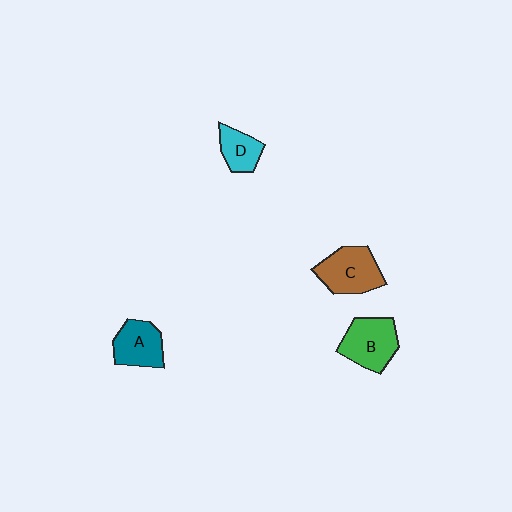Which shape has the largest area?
Shape C (brown).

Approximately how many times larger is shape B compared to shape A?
Approximately 1.2 times.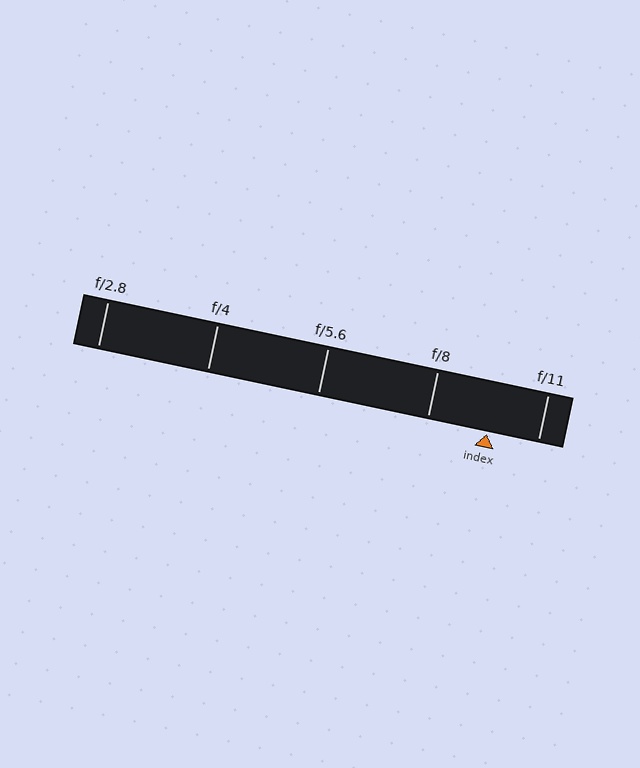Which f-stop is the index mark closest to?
The index mark is closest to f/11.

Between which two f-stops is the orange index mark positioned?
The index mark is between f/8 and f/11.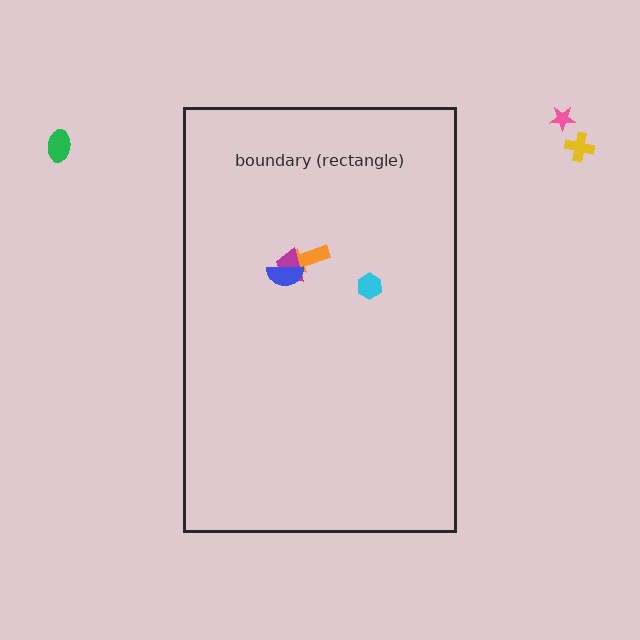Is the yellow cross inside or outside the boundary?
Outside.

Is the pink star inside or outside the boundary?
Outside.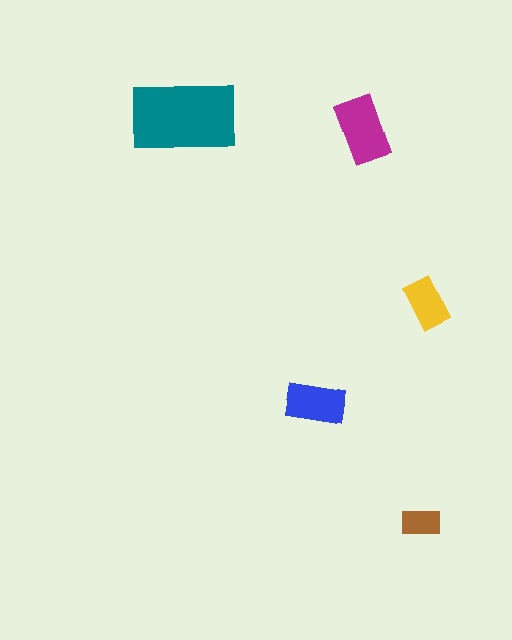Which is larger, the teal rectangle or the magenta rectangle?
The teal one.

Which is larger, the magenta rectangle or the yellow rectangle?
The magenta one.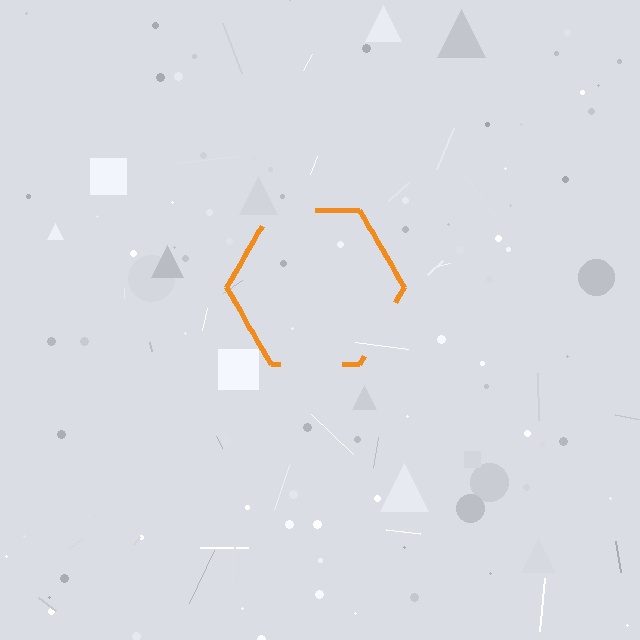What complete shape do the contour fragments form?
The contour fragments form a hexagon.